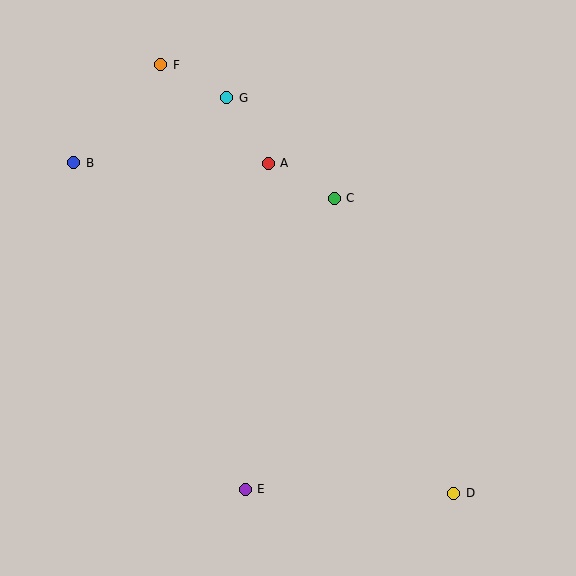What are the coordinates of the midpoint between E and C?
The midpoint between E and C is at (290, 344).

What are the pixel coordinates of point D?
Point D is at (454, 493).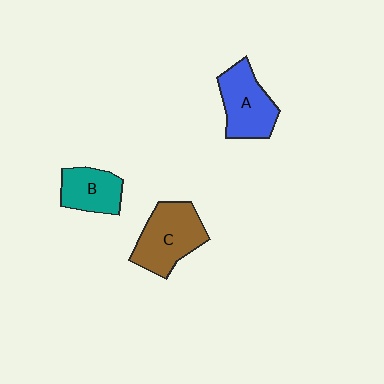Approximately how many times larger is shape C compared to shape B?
Approximately 1.5 times.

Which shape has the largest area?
Shape C (brown).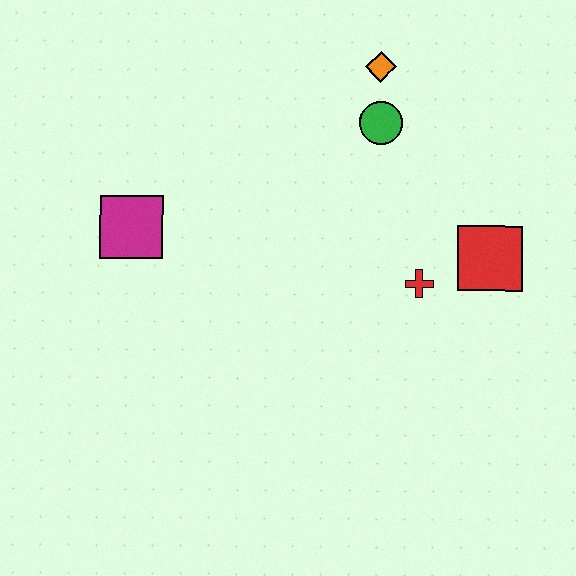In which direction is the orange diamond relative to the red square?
The orange diamond is above the red square.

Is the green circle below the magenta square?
No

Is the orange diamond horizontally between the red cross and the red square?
No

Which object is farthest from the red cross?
The magenta square is farthest from the red cross.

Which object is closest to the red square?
The red cross is closest to the red square.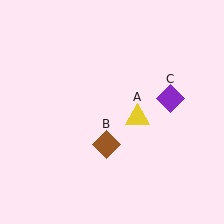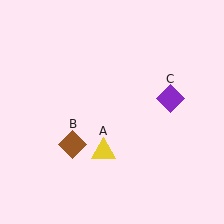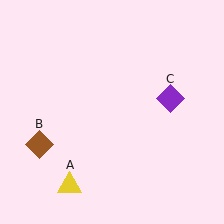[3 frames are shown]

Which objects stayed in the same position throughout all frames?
Purple diamond (object C) remained stationary.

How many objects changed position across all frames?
2 objects changed position: yellow triangle (object A), brown diamond (object B).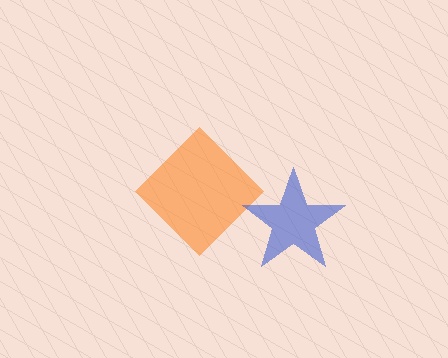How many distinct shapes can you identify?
There are 2 distinct shapes: an orange diamond, a blue star.